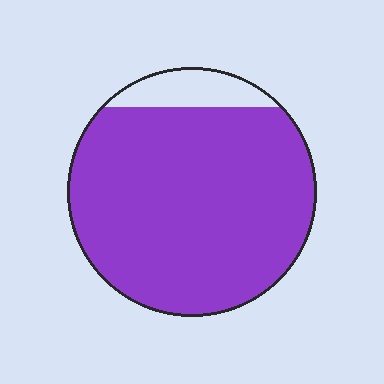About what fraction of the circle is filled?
About nine tenths (9/10).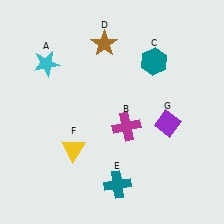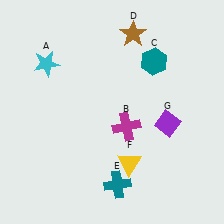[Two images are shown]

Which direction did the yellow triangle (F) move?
The yellow triangle (F) moved right.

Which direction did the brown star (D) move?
The brown star (D) moved right.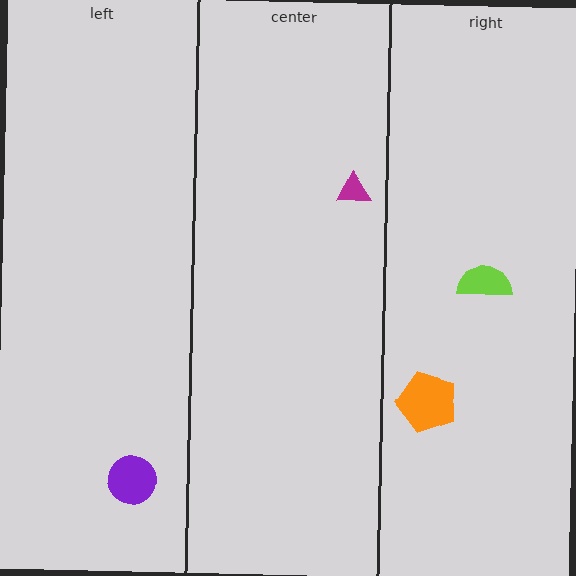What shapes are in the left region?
The purple circle.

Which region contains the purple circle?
The left region.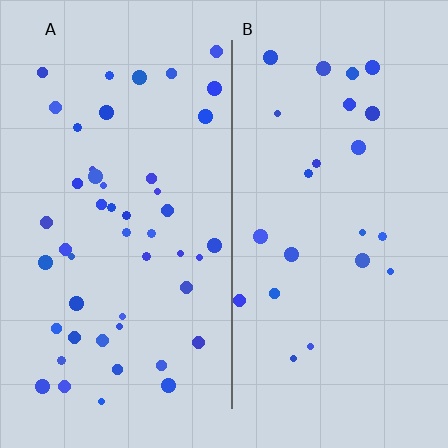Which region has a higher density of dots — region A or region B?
A (the left).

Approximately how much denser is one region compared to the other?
Approximately 2.1× — region A over region B.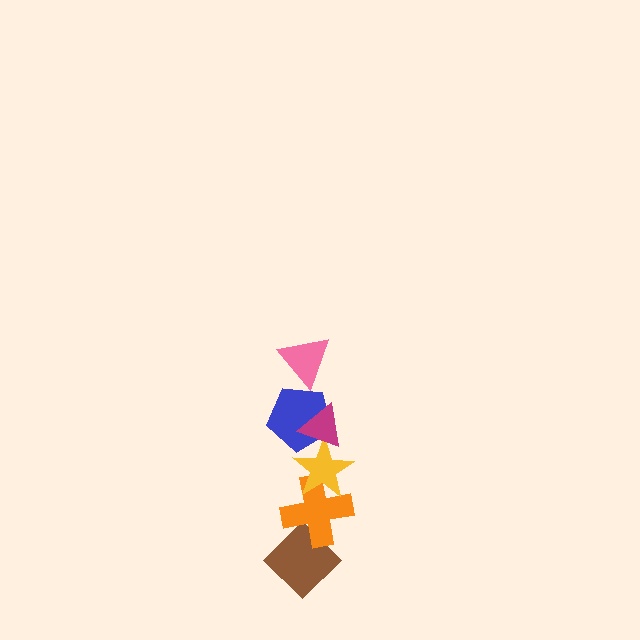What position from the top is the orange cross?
The orange cross is 5th from the top.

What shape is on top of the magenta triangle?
The pink triangle is on top of the magenta triangle.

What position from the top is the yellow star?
The yellow star is 4th from the top.